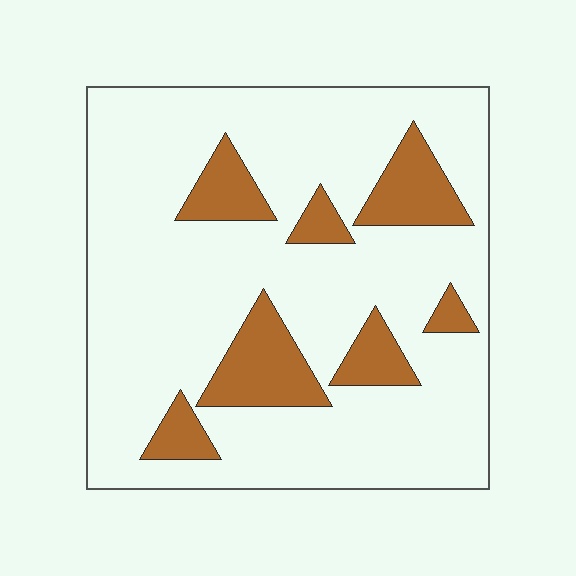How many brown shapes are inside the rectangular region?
7.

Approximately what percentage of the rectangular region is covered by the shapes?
Approximately 20%.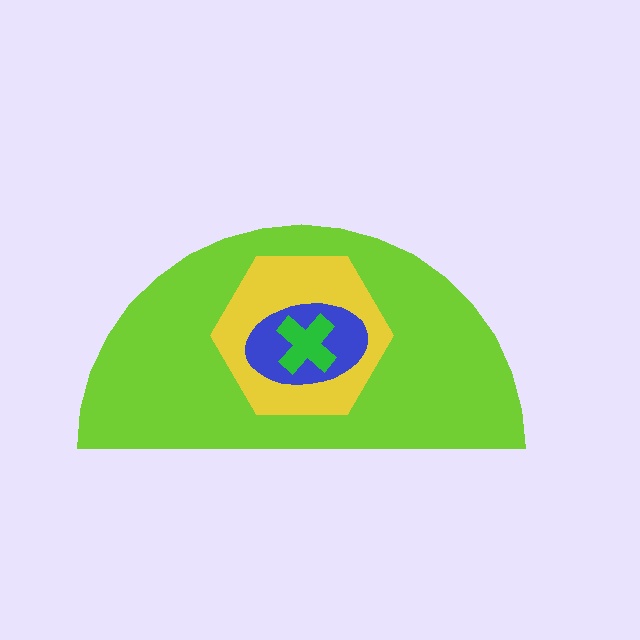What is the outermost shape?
The lime semicircle.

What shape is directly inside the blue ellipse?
The green cross.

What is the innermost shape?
The green cross.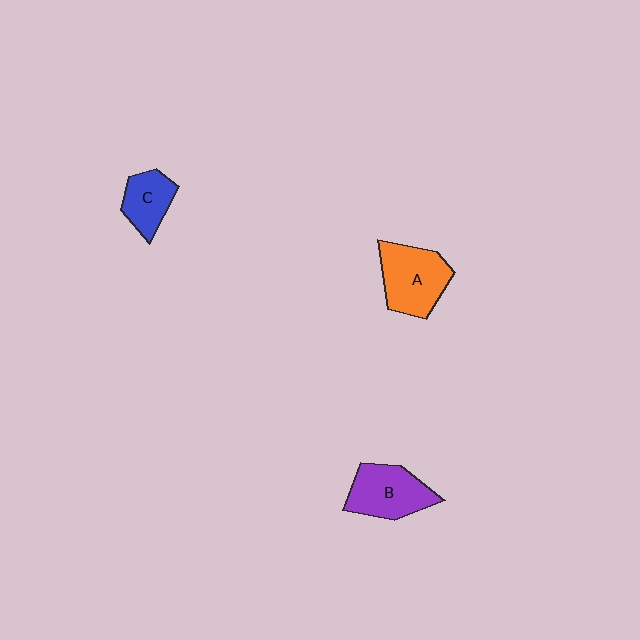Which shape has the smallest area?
Shape C (blue).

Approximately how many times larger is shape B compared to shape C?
Approximately 1.4 times.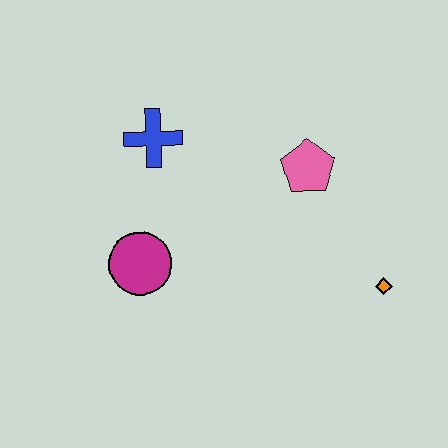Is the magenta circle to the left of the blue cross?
Yes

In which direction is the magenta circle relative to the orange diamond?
The magenta circle is to the left of the orange diamond.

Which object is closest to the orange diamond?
The pink pentagon is closest to the orange diamond.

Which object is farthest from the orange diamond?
The blue cross is farthest from the orange diamond.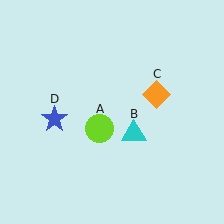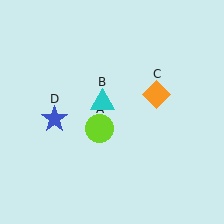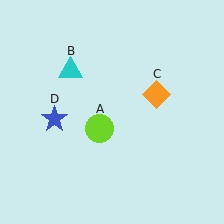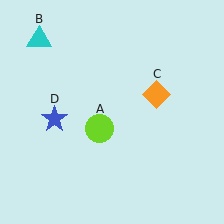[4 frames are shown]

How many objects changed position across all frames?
1 object changed position: cyan triangle (object B).